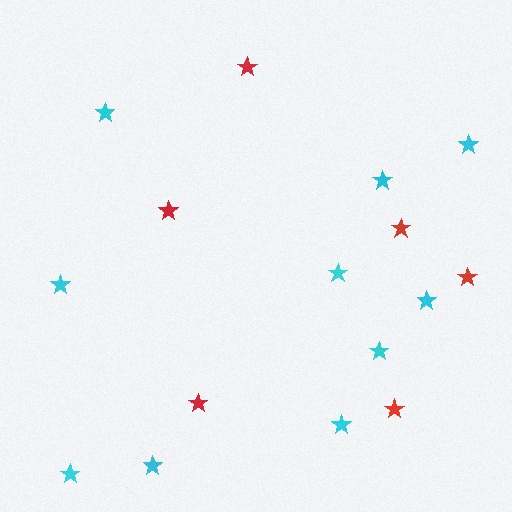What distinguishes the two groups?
There are 2 groups: one group of cyan stars (10) and one group of red stars (6).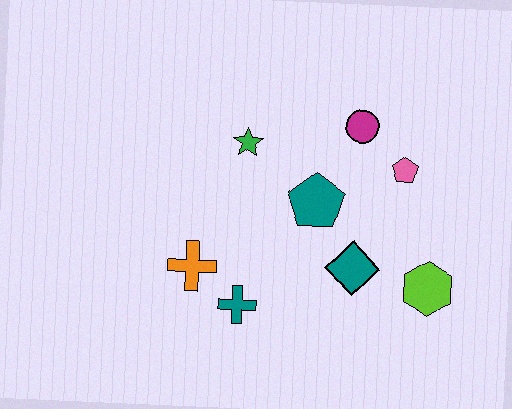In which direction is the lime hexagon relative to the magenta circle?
The lime hexagon is below the magenta circle.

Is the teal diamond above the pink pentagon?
No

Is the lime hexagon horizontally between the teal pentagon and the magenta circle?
No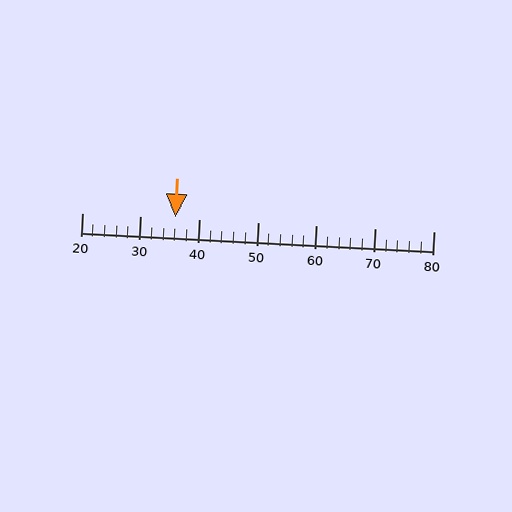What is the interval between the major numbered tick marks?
The major tick marks are spaced 10 units apart.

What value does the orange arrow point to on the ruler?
The orange arrow points to approximately 36.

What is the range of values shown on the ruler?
The ruler shows values from 20 to 80.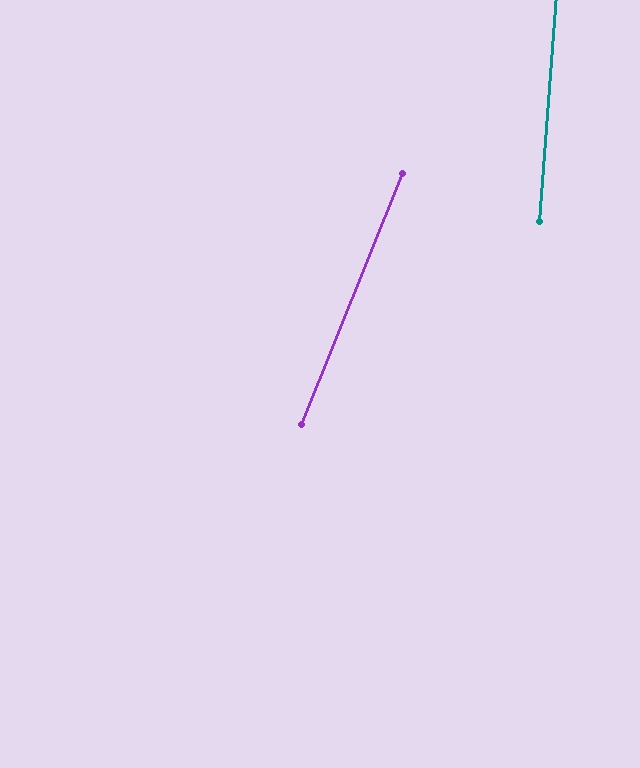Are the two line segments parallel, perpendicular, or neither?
Neither parallel nor perpendicular — they differ by about 18°.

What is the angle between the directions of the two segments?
Approximately 18 degrees.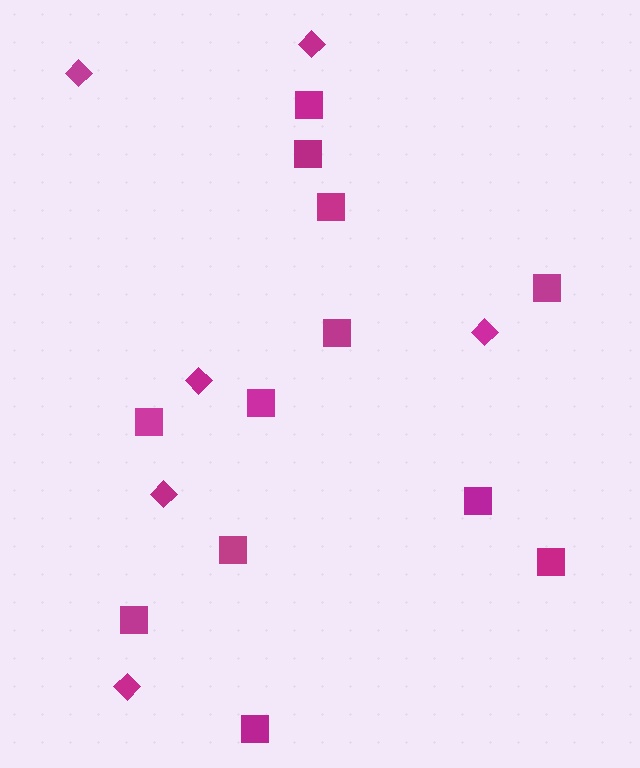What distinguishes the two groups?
There are 2 groups: one group of diamonds (6) and one group of squares (12).